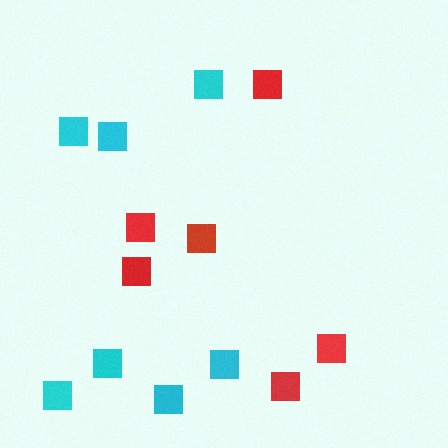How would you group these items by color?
There are 2 groups: one group of cyan squares (7) and one group of red squares (6).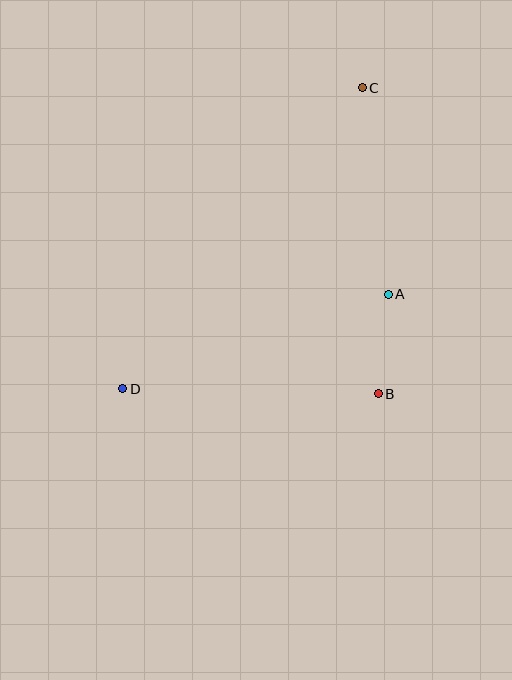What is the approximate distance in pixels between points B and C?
The distance between B and C is approximately 307 pixels.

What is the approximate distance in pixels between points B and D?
The distance between B and D is approximately 255 pixels.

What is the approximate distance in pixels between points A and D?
The distance between A and D is approximately 282 pixels.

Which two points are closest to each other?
Points A and B are closest to each other.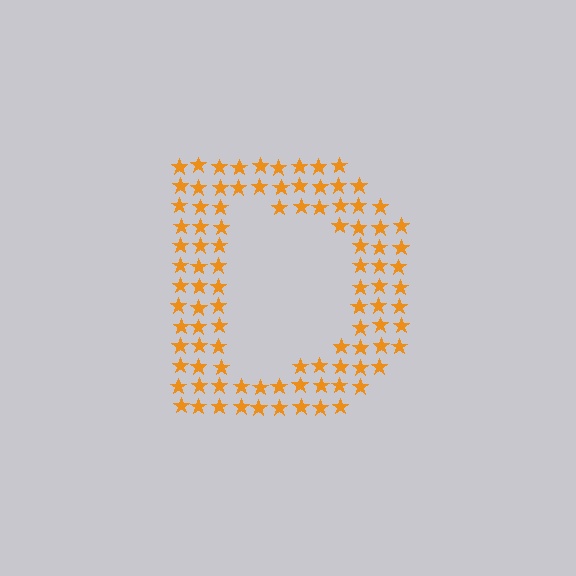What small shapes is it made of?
It is made of small stars.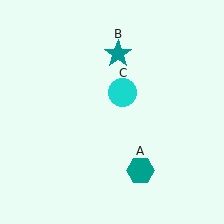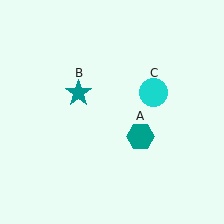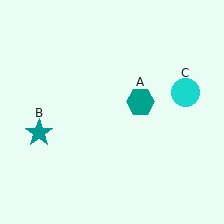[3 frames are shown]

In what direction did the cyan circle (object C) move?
The cyan circle (object C) moved right.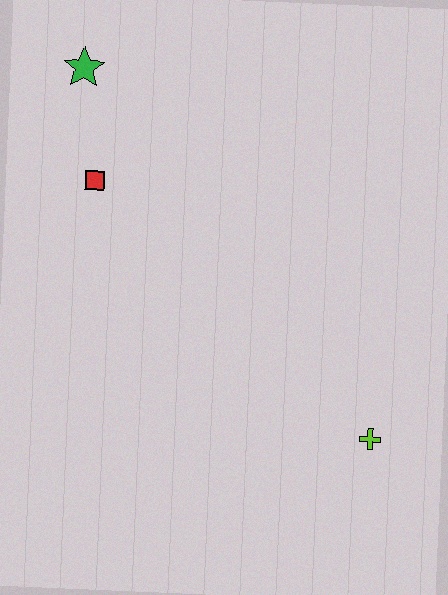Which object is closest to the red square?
The green star is closest to the red square.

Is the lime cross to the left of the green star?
No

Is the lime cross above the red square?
No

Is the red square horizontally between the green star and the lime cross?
Yes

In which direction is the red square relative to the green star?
The red square is below the green star.